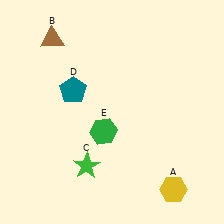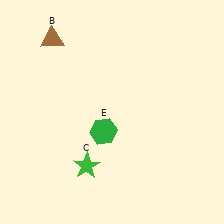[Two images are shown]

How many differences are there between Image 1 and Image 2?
There are 2 differences between the two images.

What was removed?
The yellow hexagon (A), the teal pentagon (D) were removed in Image 2.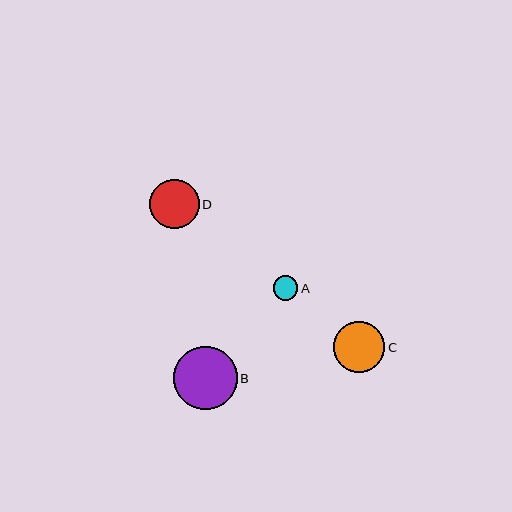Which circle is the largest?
Circle B is the largest with a size of approximately 63 pixels.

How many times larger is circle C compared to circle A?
Circle C is approximately 2.1 times the size of circle A.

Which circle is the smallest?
Circle A is the smallest with a size of approximately 25 pixels.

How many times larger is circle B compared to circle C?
Circle B is approximately 1.2 times the size of circle C.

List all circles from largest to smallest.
From largest to smallest: B, C, D, A.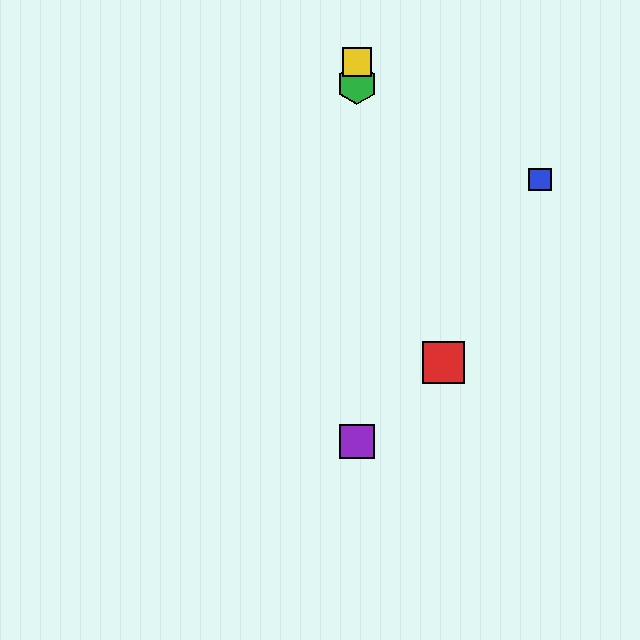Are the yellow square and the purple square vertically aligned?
Yes, both are at x≈357.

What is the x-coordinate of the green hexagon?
The green hexagon is at x≈357.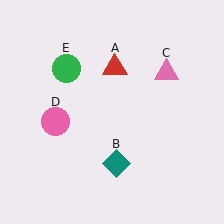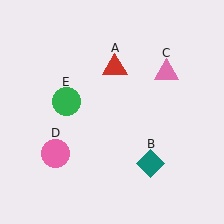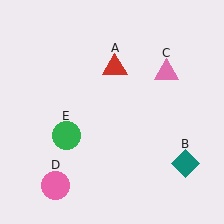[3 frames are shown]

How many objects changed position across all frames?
3 objects changed position: teal diamond (object B), pink circle (object D), green circle (object E).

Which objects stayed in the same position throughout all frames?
Red triangle (object A) and pink triangle (object C) remained stationary.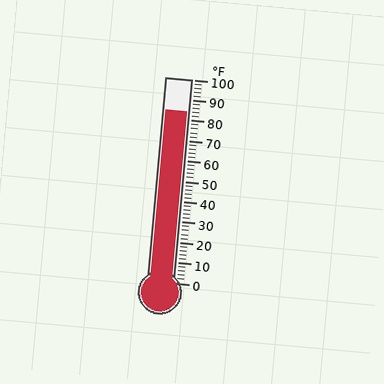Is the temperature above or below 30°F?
The temperature is above 30°F.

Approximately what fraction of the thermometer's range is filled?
The thermometer is filled to approximately 85% of its range.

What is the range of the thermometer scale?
The thermometer scale ranges from 0°F to 100°F.